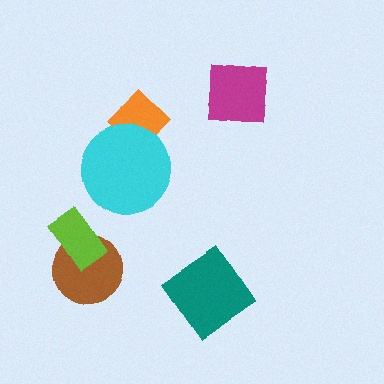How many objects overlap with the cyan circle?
1 object overlaps with the cyan circle.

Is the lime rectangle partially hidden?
No, no other shape covers it.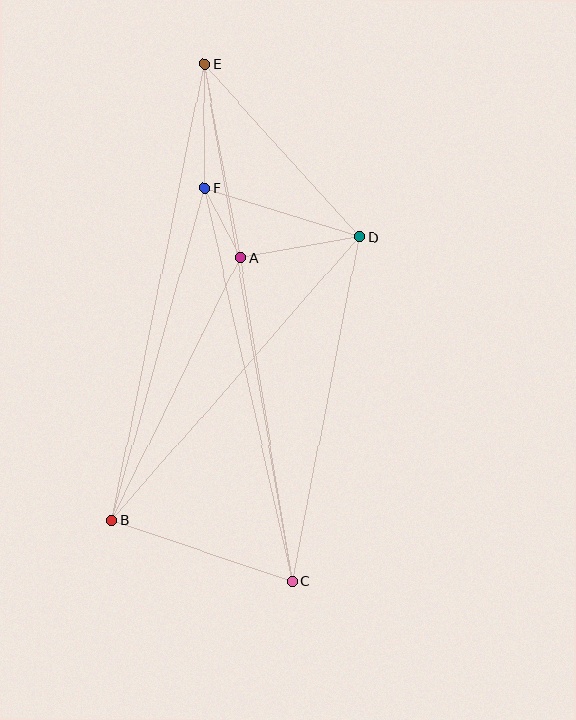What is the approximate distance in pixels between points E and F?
The distance between E and F is approximately 124 pixels.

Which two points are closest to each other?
Points A and F are closest to each other.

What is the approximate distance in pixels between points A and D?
The distance between A and D is approximately 121 pixels.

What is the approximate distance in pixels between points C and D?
The distance between C and D is approximately 350 pixels.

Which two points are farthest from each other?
Points C and E are farthest from each other.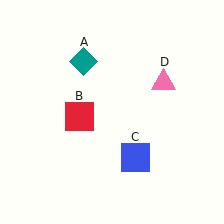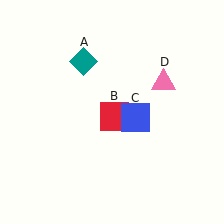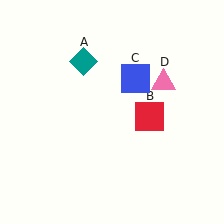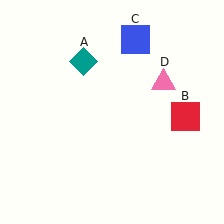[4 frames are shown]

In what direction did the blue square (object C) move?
The blue square (object C) moved up.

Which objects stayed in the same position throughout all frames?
Teal diamond (object A) and pink triangle (object D) remained stationary.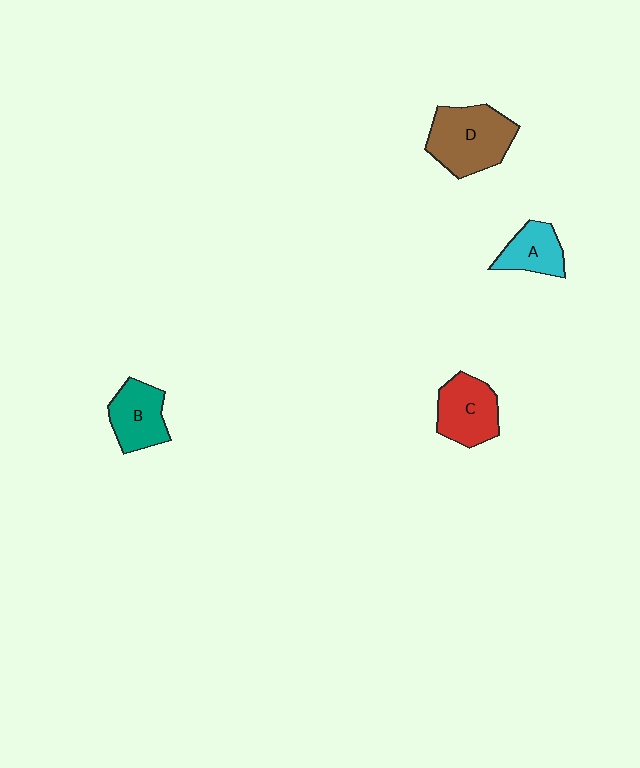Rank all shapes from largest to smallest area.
From largest to smallest: D (brown), C (red), B (teal), A (cyan).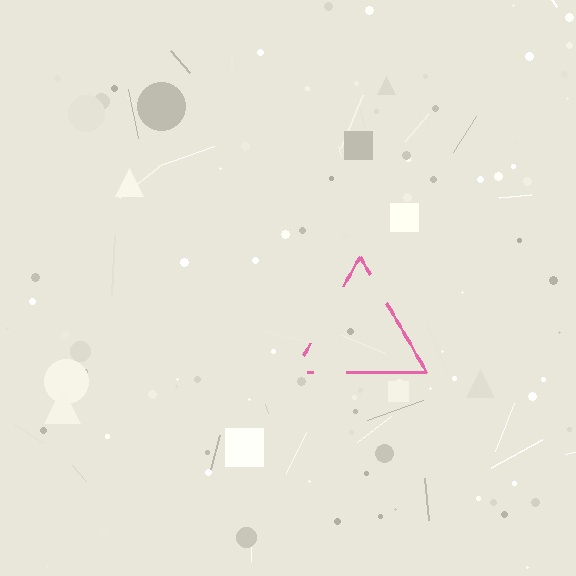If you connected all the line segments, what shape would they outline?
They would outline a triangle.